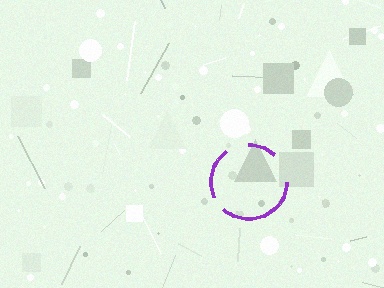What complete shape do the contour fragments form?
The contour fragments form a circle.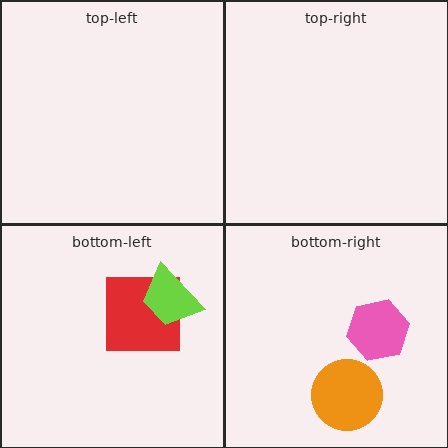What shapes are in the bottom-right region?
The pink hexagon, the orange circle.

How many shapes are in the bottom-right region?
2.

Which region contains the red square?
The bottom-left region.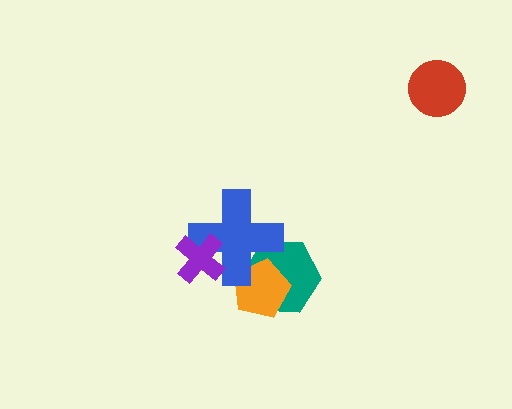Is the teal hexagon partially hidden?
Yes, it is partially covered by another shape.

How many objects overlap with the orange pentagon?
2 objects overlap with the orange pentagon.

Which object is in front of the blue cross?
The purple cross is in front of the blue cross.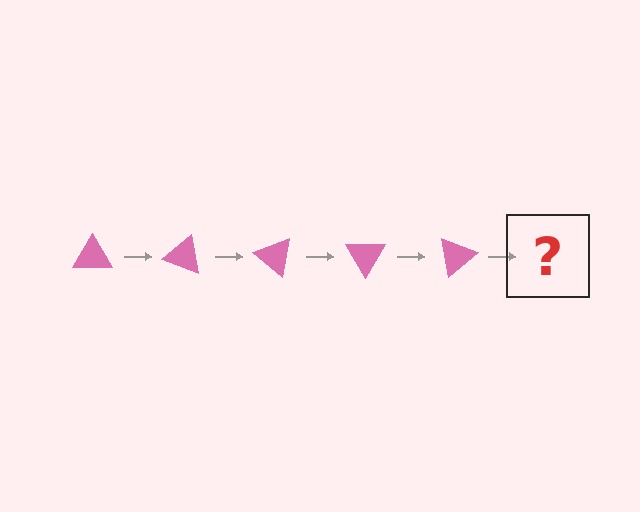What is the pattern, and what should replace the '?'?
The pattern is that the triangle rotates 20 degrees each step. The '?' should be a pink triangle rotated 100 degrees.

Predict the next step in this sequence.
The next step is a pink triangle rotated 100 degrees.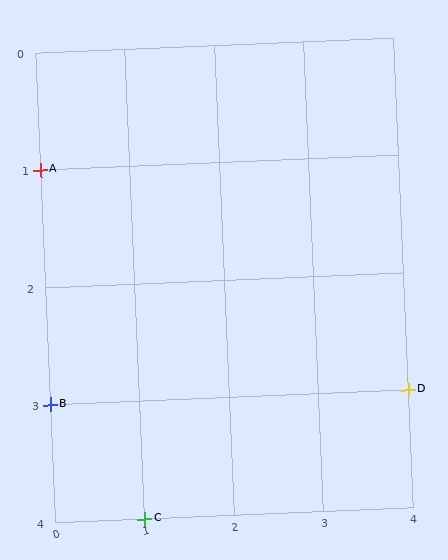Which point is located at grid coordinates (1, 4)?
Point C is at (1, 4).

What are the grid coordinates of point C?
Point C is at grid coordinates (1, 4).